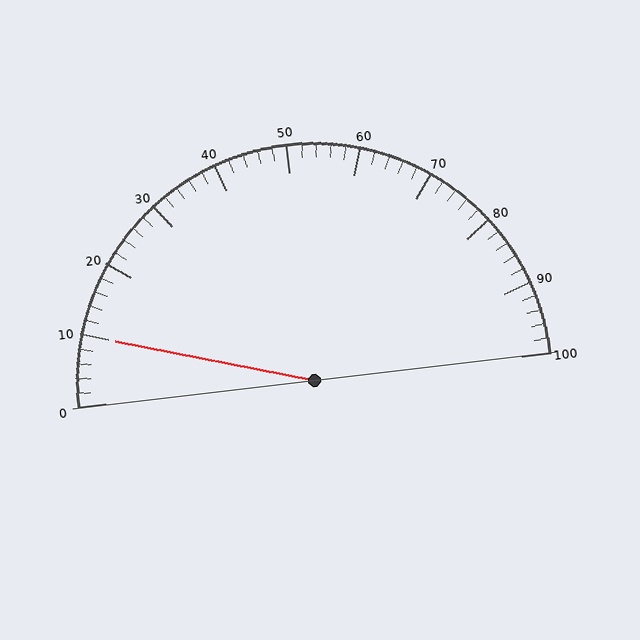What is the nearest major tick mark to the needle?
The nearest major tick mark is 10.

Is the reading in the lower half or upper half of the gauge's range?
The reading is in the lower half of the range (0 to 100).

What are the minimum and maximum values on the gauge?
The gauge ranges from 0 to 100.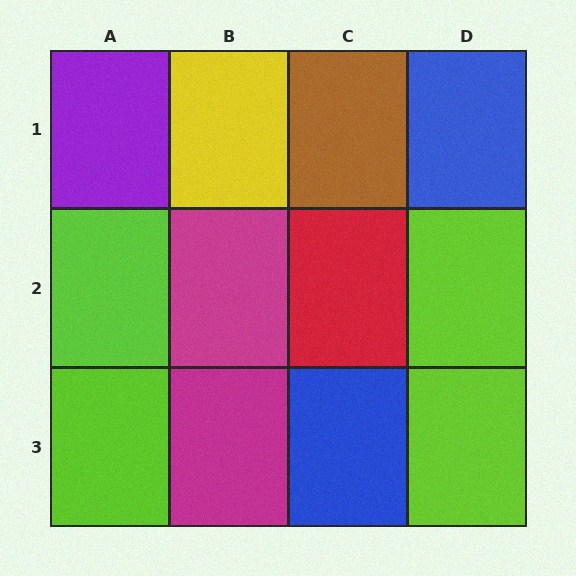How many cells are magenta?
2 cells are magenta.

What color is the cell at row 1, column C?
Brown.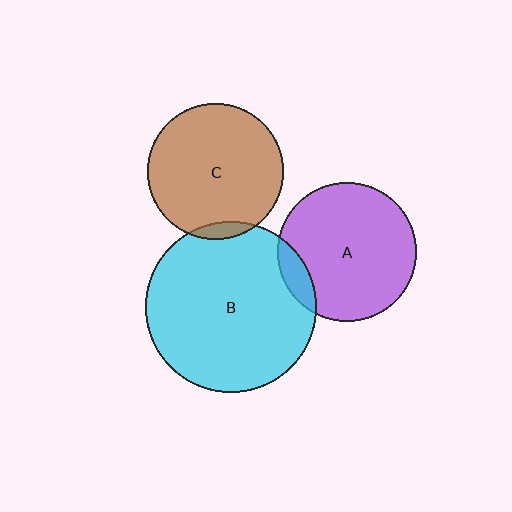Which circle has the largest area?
Circle B (cyan).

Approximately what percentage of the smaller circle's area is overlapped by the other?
Approximately 5%.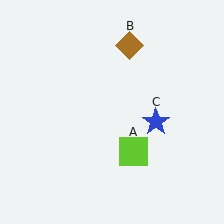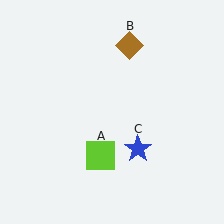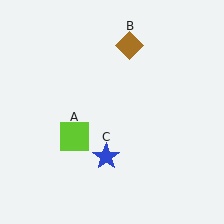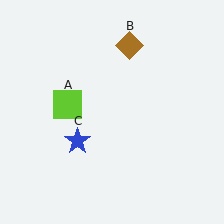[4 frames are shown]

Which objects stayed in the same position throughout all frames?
Brown diamond (object B) remained stationary.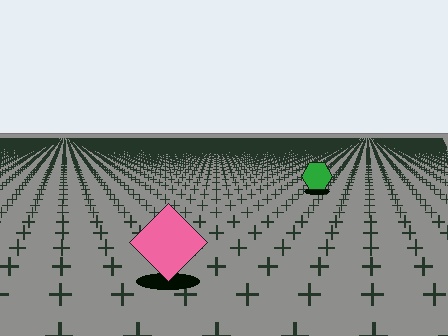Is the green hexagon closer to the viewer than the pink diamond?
No. The pink diamond is closer — you can tell from the texture gradient: the ground texture is coarser near it.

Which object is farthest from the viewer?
The green hexagon is farthest from the viewer. It appears smaller and the ground texture around it is denser.